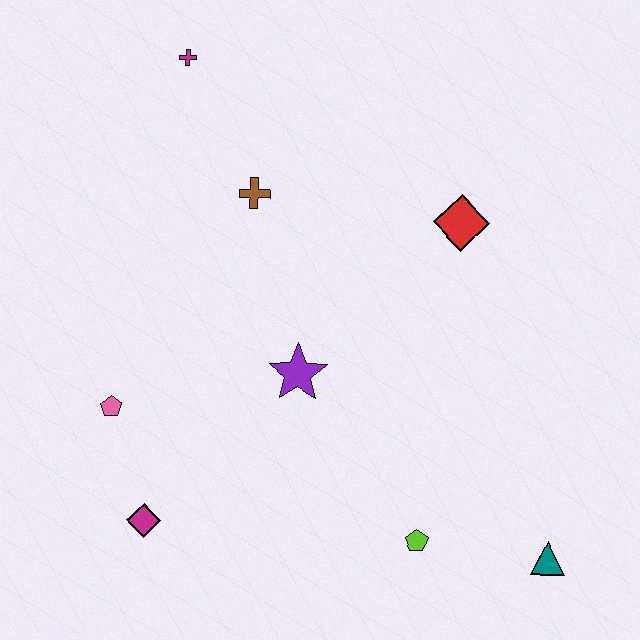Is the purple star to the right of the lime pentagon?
No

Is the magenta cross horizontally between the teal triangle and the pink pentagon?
Yes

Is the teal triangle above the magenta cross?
No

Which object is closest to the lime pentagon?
The teal triangle is closest to the lime pentagon.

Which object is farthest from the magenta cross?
The teal triangle is farthest from the magenta cross.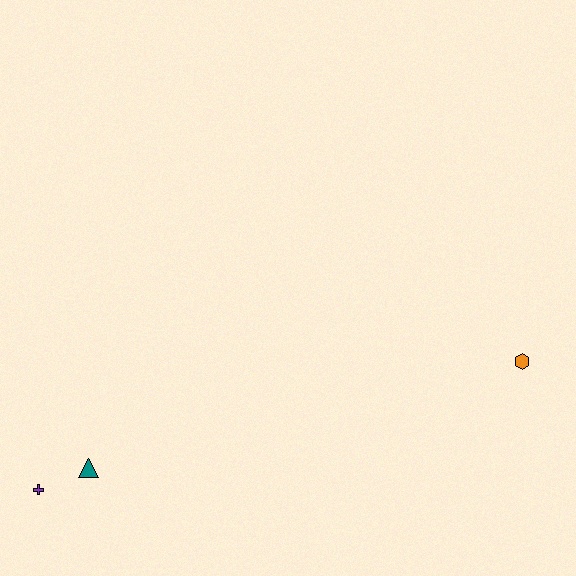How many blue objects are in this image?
There are no blue objects.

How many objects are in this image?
There are 3 objects.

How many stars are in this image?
There are no stars.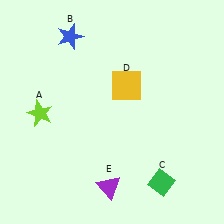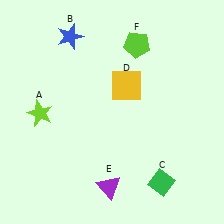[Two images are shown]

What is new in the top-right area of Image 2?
A lime pentagon (F) was added in the top-right area of Image 2.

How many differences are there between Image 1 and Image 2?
There is 1 difference between the two images.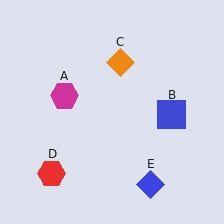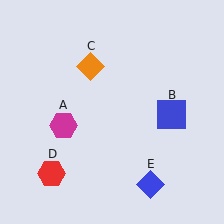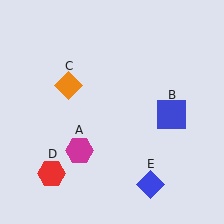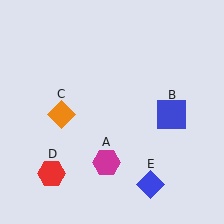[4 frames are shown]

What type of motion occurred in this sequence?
The magenta hexagon (object A), orange diamond (object C) rotated counterclockwise around the center of the scene.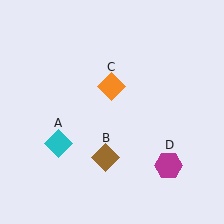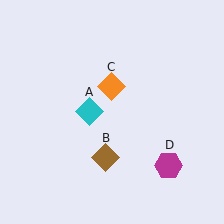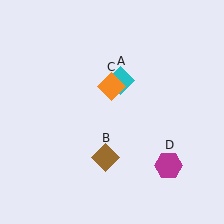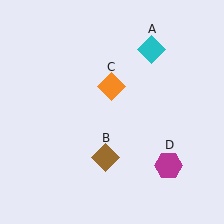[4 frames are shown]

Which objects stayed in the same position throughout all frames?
Brown diamond (object B) and orange diamond (object C) and magenta hexagon (object D) remained stationary.